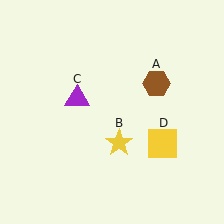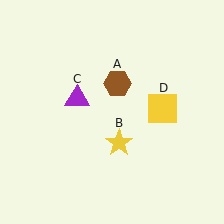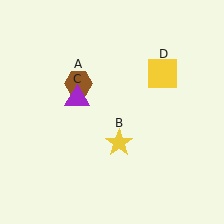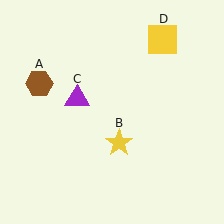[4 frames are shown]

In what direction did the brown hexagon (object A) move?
The brown hexagon (object A) moved left.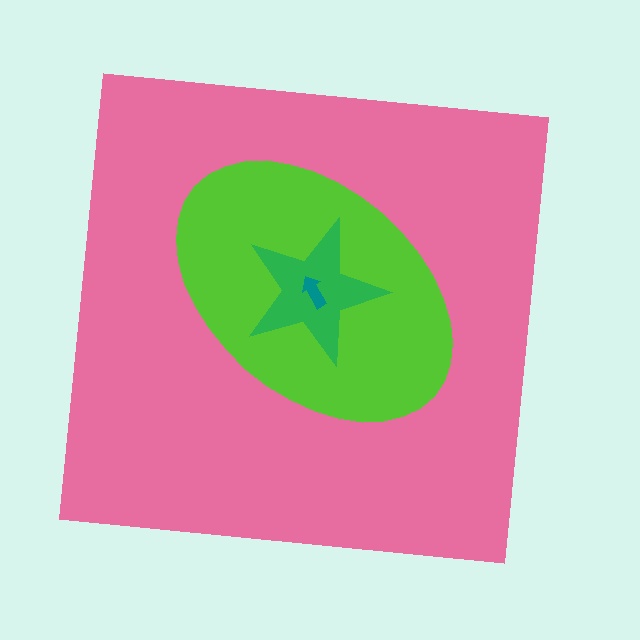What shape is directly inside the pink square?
The lime ellipse.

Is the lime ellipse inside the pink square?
Yes.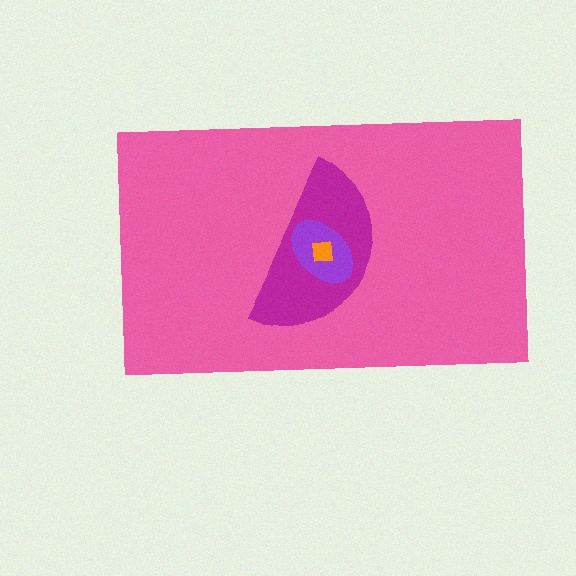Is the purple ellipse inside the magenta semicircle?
Yes.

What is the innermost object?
The orange square.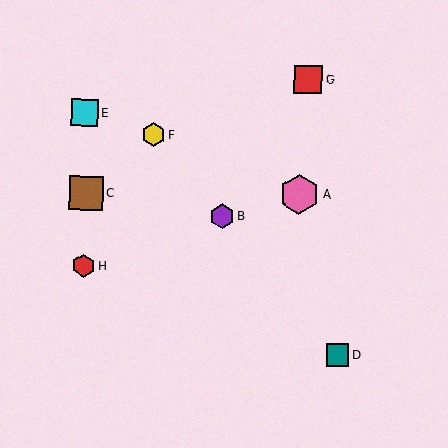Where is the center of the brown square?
The center of the brown square is at (86, 193).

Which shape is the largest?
The pink hexagon (labeled A) is the largest.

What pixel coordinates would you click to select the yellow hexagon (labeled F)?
Click at (154, 135) to select the yellow hexagon F.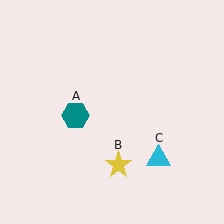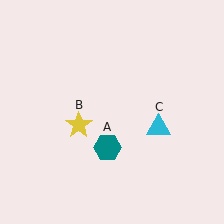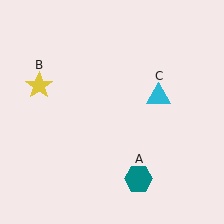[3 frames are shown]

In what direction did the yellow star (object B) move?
The yellow star (object B) moved up and to the left.